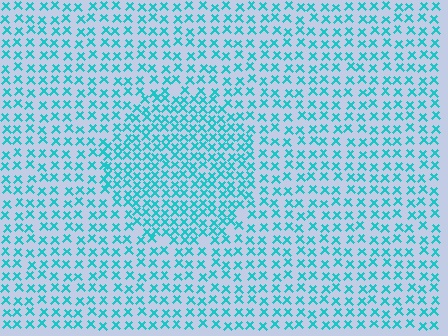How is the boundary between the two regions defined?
The boundary is defined by a change in element density (approximately 1.7x ratio). All elements are the same color, size, and shape.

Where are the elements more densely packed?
The elements are more densely packed inside the circle boundary.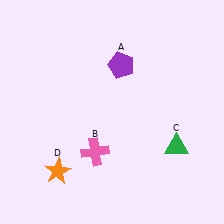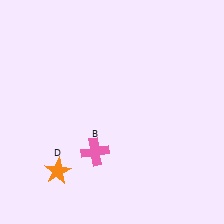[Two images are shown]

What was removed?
The purple pentagon (A), the green triangle (C) were removed in Image 2.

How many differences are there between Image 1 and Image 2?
There are 2 differences between the two images.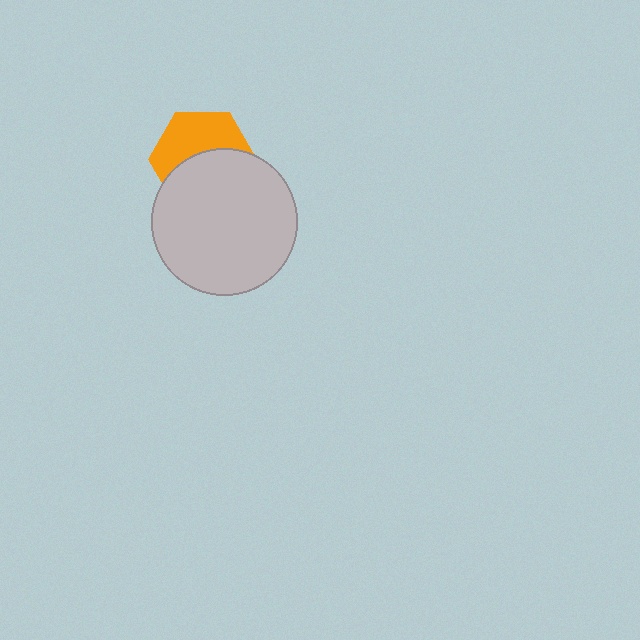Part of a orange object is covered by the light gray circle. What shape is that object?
It is a hexagon.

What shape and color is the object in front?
The object in front is a light gray circle.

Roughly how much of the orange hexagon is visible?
About half of it is visible (roughly 48%).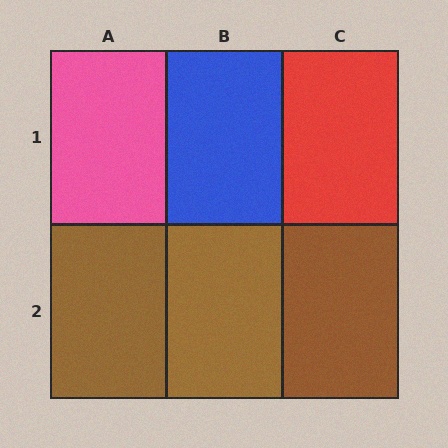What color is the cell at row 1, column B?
Blue.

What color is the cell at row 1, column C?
Red.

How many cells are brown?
3 cells are brown.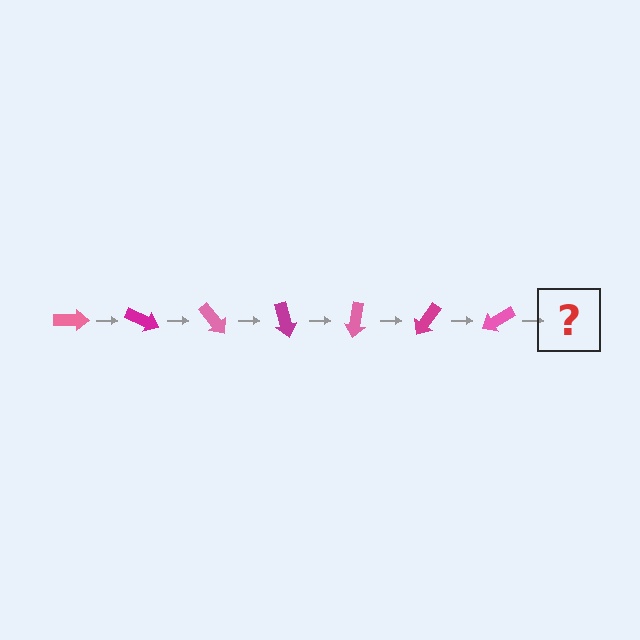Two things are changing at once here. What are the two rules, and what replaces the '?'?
The two rules are that it rotates 25 degrees each step and the color cycles through pink and magenta. The '?' should be a magenta arrow, rotated 175 degrees from the start.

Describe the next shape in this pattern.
It should be a magenta arrow, rotated 175 degrees from the start.